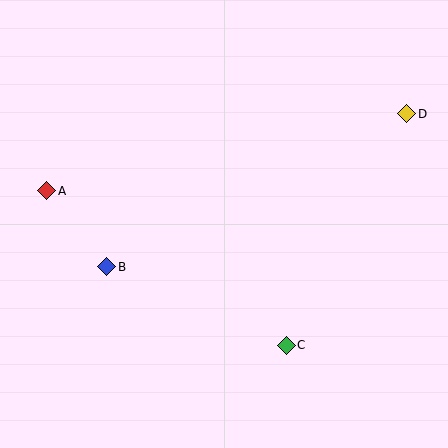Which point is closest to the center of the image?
Point B at (107, 267) is closest to the center.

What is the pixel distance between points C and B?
The distance between C and B is 196 pixels.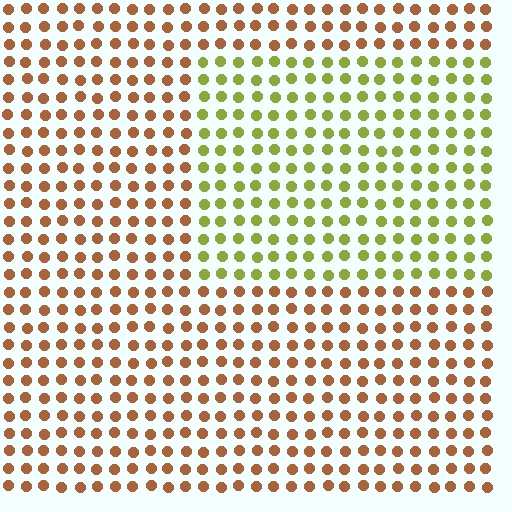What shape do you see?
I see a rectangle.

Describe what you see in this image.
The image is filled with small brown elements in a uniform arrangement. A rectangle-shaped region is visible where the elements are tinted to a slightly different hue, forming a subtle color boundary.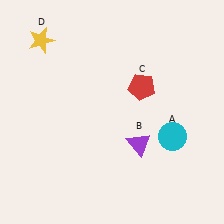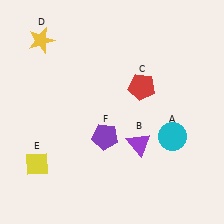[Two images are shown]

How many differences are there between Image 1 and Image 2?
There are 2 differences between the two images.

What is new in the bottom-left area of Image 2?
A yellow diamond (E) was added in the bottom-left area of Image 2.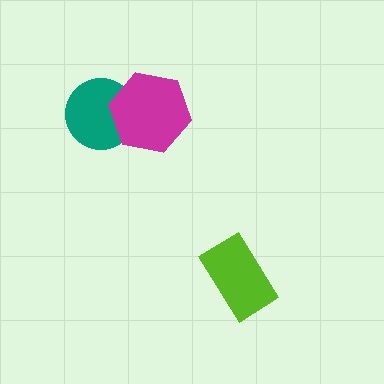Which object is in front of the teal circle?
The magenta hexagon is in front of the teal circle.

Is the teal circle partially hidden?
Yes, it is partially covered by another shape.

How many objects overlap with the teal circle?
1 object overlaps with the teal circle.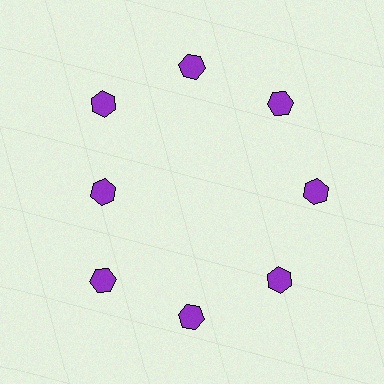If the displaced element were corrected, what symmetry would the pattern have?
It would have 8-fold rotational symmetry — the pattern would map onto itself every 45 degrees.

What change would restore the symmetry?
The symmetry would be restored by moving it outward, back onto the ring so that all 8 hexagons sit at equal angles and equal distance from the center.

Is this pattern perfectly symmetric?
No. The 8 purple hexagons are arranged in a ring, but one element near the 9 o'clock position is pulled inward toward the center, breaking the 8-fold rotational symmetry.